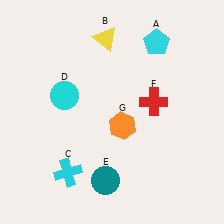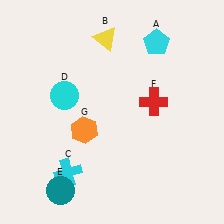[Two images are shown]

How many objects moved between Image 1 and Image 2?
2 objects moved between the two images.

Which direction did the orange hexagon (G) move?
The orange hexagon (G) moved left.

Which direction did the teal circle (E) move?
The teal circle (E) moved left.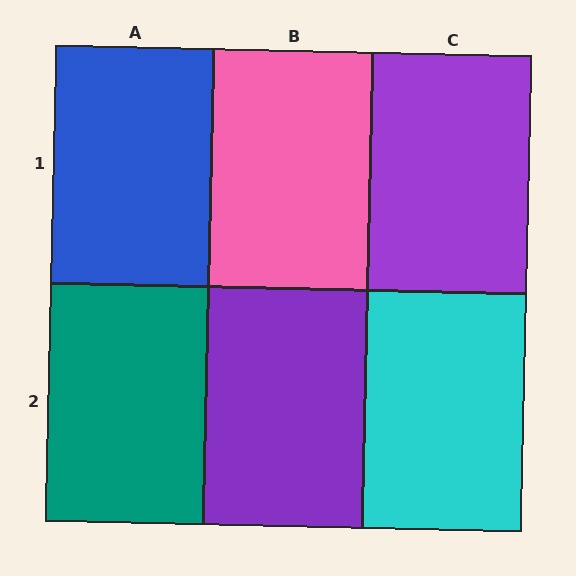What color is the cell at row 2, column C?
Cyan.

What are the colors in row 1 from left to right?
Blue, pink, purple.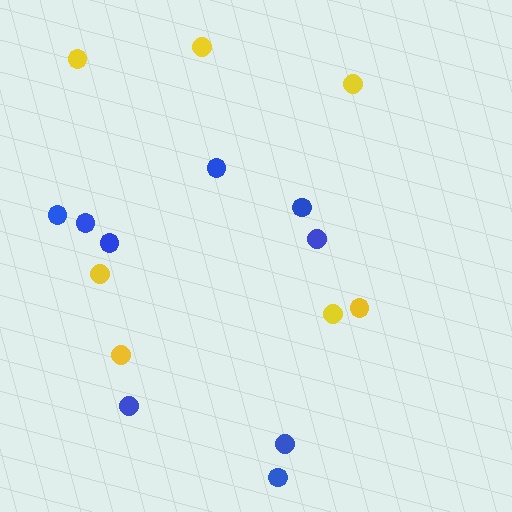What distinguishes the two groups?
There are 2 groups: one group of blue circles (9) and one group of yellow circles (7).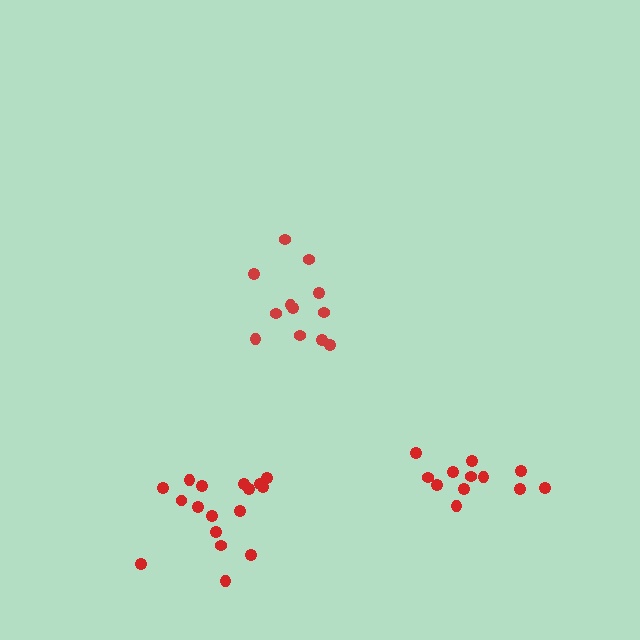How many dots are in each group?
Group 1: 12 dots, Group 2: 12 dots, Group 3: 17 dots (41 total).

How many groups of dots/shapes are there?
There are 3 groups.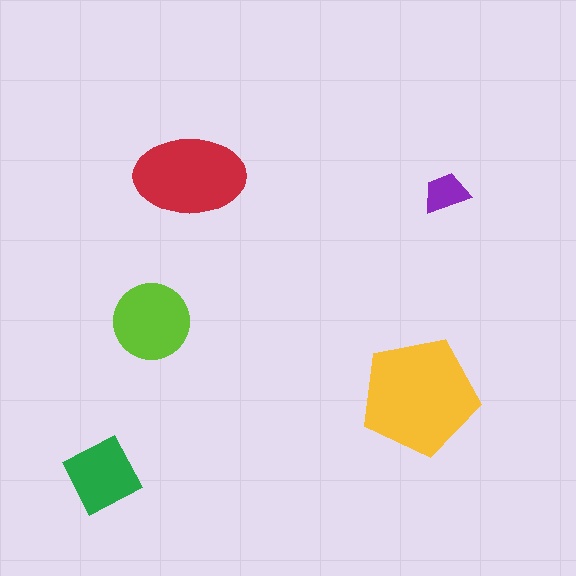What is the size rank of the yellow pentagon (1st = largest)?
1st.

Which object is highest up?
The red ellipse is topmost.